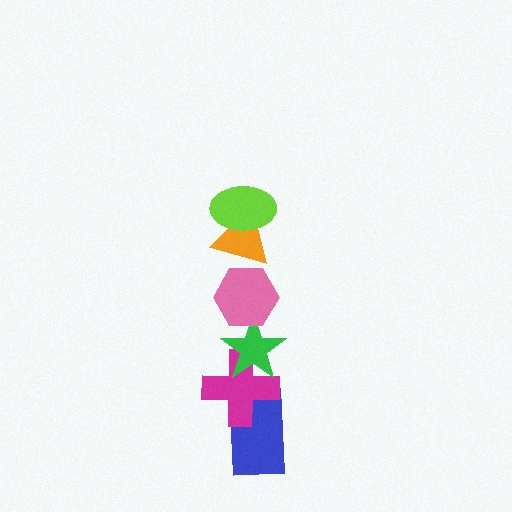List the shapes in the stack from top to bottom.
From top to bottom: the lime ellipse, the orange triangle, the pink hexagon, the green star, the magenta cross, the blue rectangle.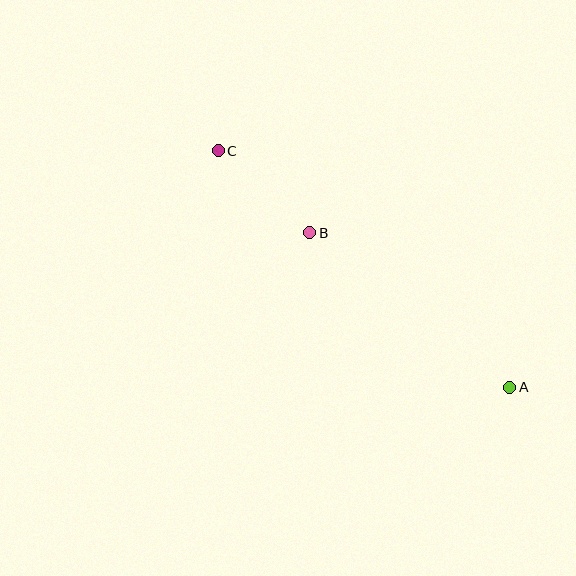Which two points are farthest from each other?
Points A and C are farthest from each other.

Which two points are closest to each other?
Points B and C are closest to each other.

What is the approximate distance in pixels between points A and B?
The distance between A and B is approximately 253 pixels.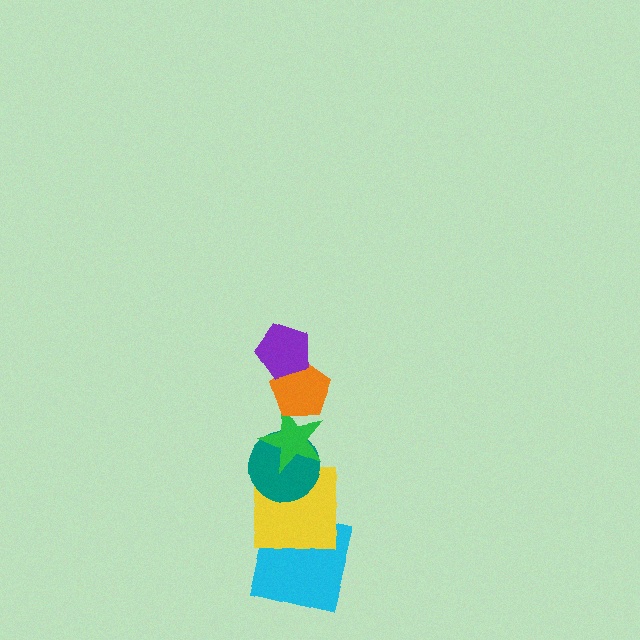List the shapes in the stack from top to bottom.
From top to bottom: the purple pentagon, the orange pentagon, the green star, the teal circle, the yellow square, the cyan square.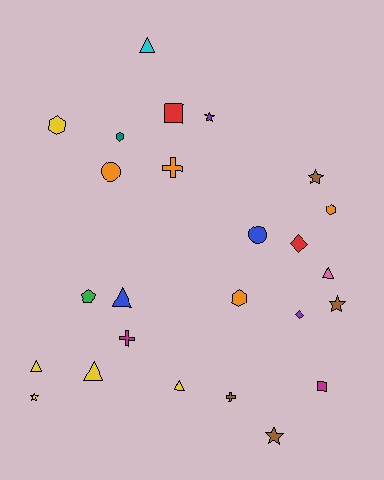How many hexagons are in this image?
There are 4 hexagons.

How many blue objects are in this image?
There are 2 blue objects.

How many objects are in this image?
There are 25 objects.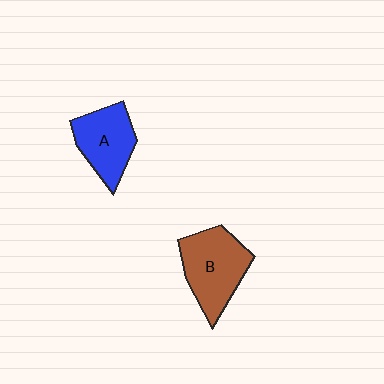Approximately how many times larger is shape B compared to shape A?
Approximately 1.2 times.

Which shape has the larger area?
Shape B (brown).